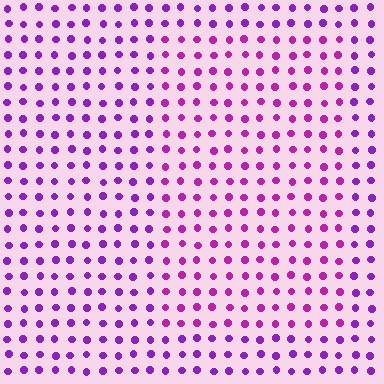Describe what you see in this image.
The image is filled with small purple elements in a uniform arrangement. A rectangle-shaped region is visible where the elements are tinted to a slightly different hue, forming a subtle color boundary.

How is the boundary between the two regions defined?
The boundary is defined purely by a slight shift in hue (about 28 degrees). Spacing, size, and orientation are identical on both sides.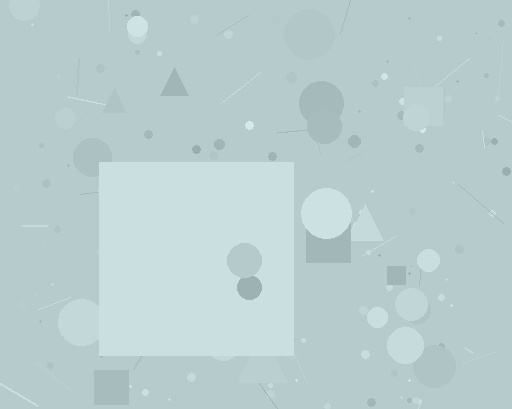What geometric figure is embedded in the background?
A square is embedded in the background.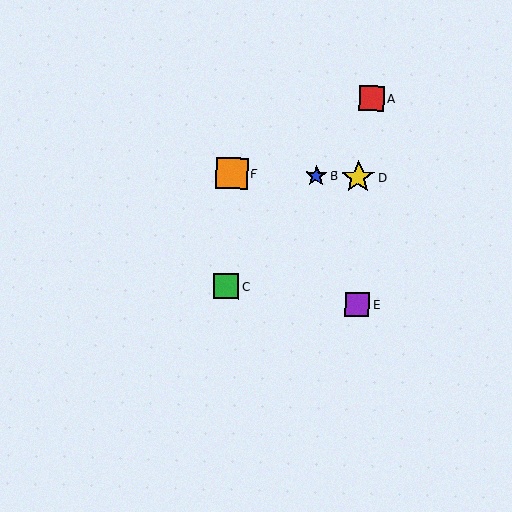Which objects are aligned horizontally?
Objects B, D, F are aligned horizontally.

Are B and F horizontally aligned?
Yes, both are at y≈176.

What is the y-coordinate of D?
Object D is at y≈177.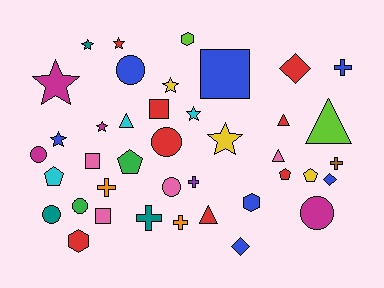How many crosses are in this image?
There are 6 crosses.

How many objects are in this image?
There are 40 objects.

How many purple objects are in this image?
There is 1 purple object.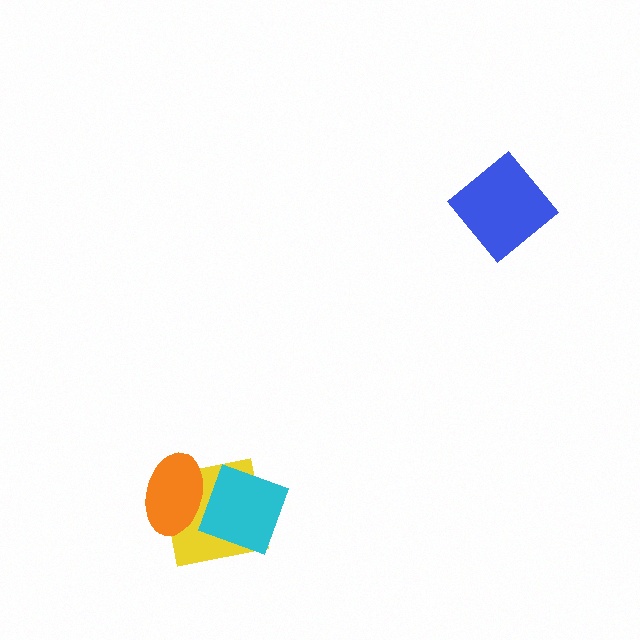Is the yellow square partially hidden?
Yes, it is partially covered by another shape.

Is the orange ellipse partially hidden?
No, no other shape covers it.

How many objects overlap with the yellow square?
2 objects overlap with the yellow square.